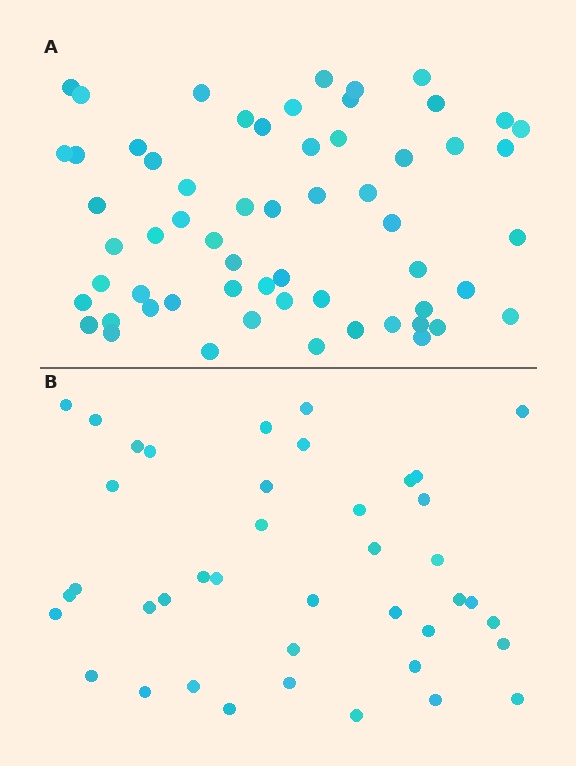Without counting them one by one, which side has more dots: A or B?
Region A (the top region) has more dots.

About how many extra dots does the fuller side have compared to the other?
Region A has approximately 20 more dots than region B.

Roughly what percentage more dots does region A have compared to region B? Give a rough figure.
About 45% more.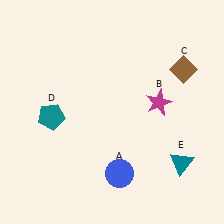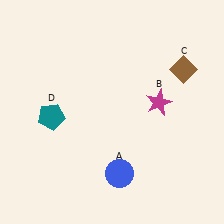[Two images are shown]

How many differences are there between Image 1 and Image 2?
There is 1 difference between the two images.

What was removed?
The teal triangle (E) was removed in Image 2.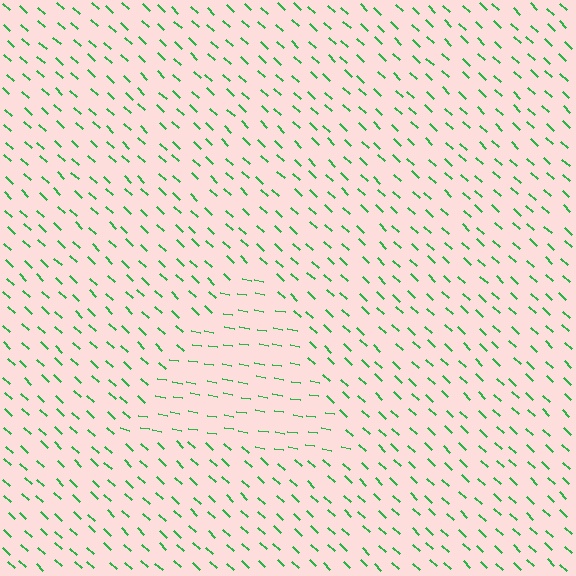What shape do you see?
I see a triangle.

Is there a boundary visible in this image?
Yes, there is a texture boundary formed by a change in line orientation.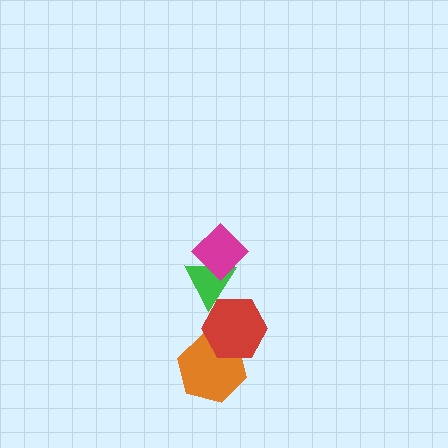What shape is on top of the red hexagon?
The green triangle is on top of the red hexagon.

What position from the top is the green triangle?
The green triangle is 2nd from the top.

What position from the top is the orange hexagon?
The orange hexagon is 4th from the top.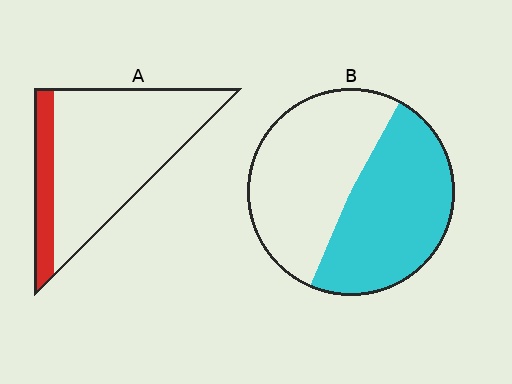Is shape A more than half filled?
No.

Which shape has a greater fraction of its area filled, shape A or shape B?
Shape B.